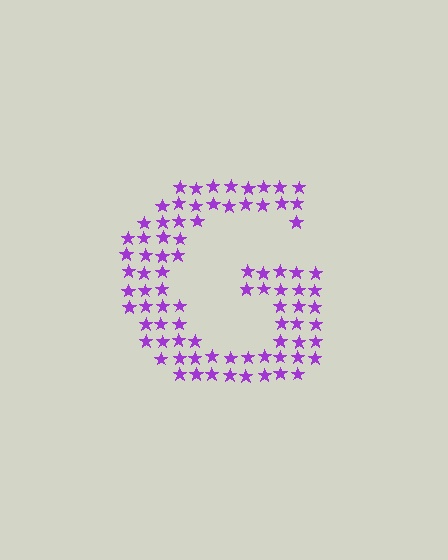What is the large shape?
The large shape is the letter G.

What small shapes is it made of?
It is made of small stars.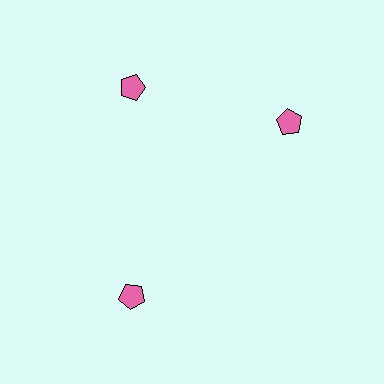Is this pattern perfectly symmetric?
No. The 3 pink pentagons are arranged in a ring, but one element near the 3 o'clock position is rotated out of alignment along the ring, breaking the 3-fold rotational symmetry.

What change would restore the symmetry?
The symmetry would be restored by rotating it back into even spacing with its neighbors so that all 3 pentagons sit at equal angles and equal distance from the center.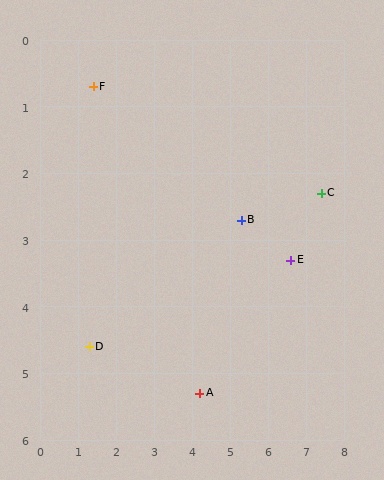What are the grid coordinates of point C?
Point C is at approximately (7.4, 2.3).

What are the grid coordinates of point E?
Point E is at approximately (6.6, 3.3).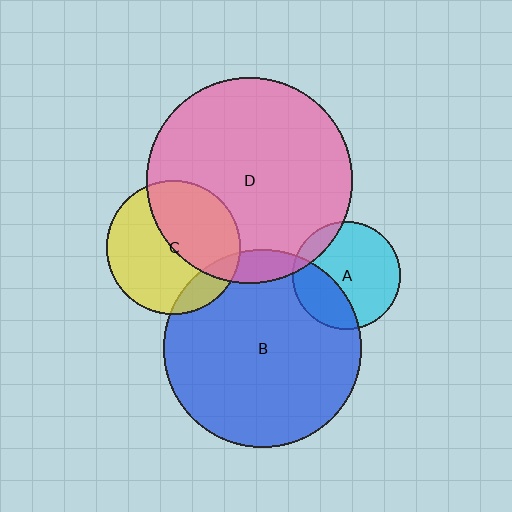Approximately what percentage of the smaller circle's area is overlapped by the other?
Approximately 30%.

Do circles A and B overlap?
Yes.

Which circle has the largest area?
Circle D (pink).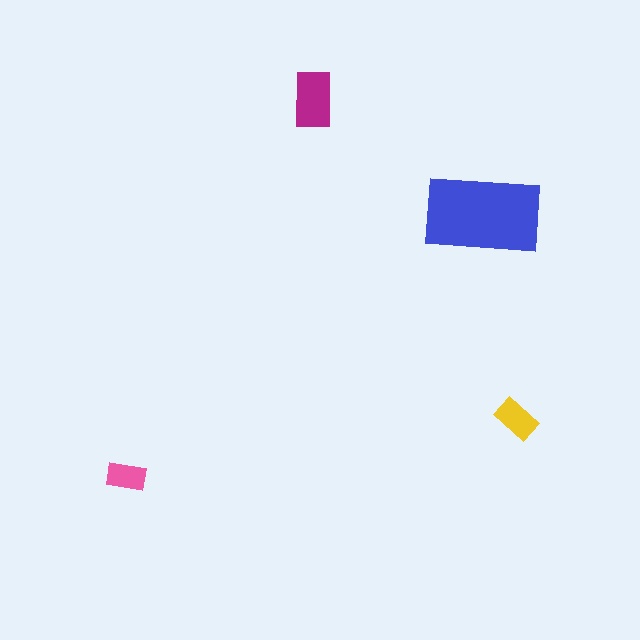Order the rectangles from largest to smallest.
the blue one, the magenta one, the yellow one, the pink one.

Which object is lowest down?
The pink rectangle is bottommost.